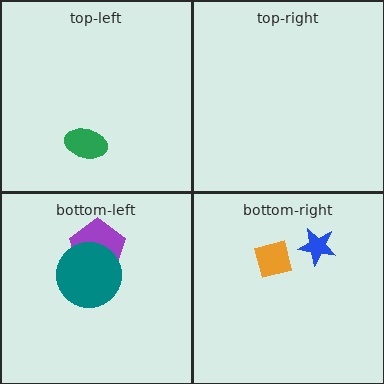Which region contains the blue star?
The bottom-right region.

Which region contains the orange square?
The bottom-right region.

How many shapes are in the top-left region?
1.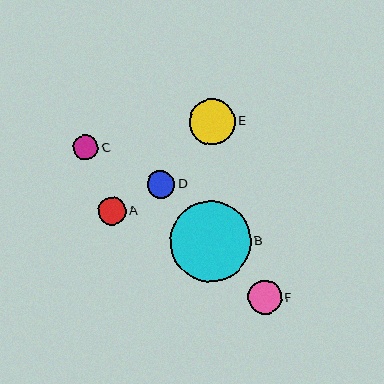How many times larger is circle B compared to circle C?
Circle B is approximately 3.2 times the size of circle C.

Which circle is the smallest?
Circle C is the smallest with a size of approximately 25 pixels.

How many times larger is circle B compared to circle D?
Circle B is approximately 2.9 times the size of circle D.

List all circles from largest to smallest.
From largest to smallest: B, E, F, D, A, C.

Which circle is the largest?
Circle B is the largest with a size of approximately 80 pixels.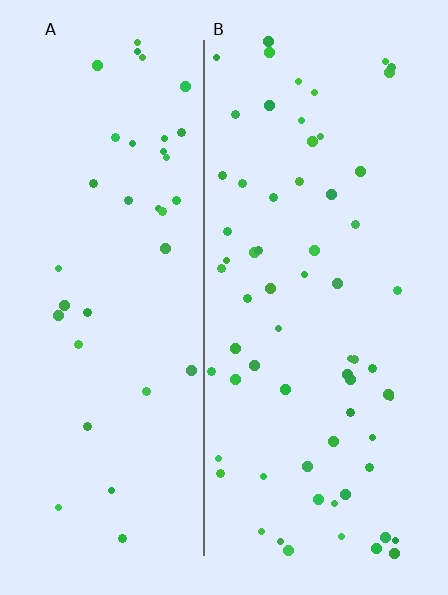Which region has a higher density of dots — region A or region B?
B (the right).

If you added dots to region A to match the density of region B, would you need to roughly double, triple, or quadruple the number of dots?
Approximately double.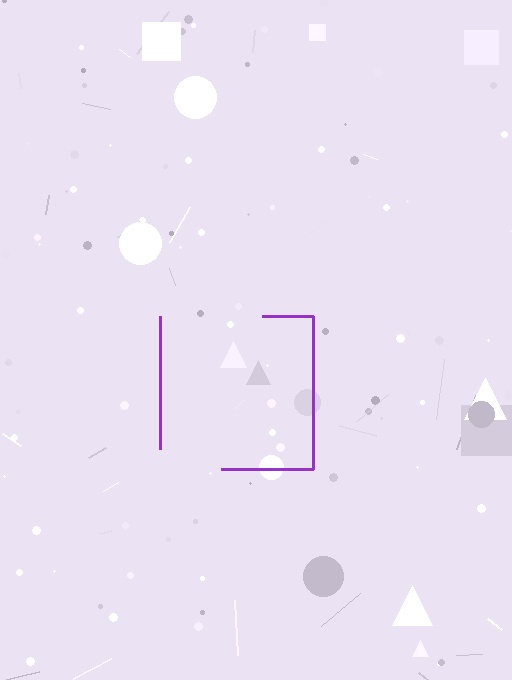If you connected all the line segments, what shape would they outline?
They would outline a square.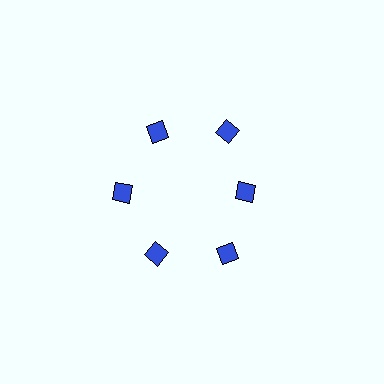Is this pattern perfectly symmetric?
No. The 6 blue diamonds are arranged in a ring, but one element near the 3 o'clock position is pulled inward toward the center, breaking the 6-fold rotational symmetry.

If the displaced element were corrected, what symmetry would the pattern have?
It would have 6-fold rotational symmetry — the pattern would map onto itself every 60 degrees.